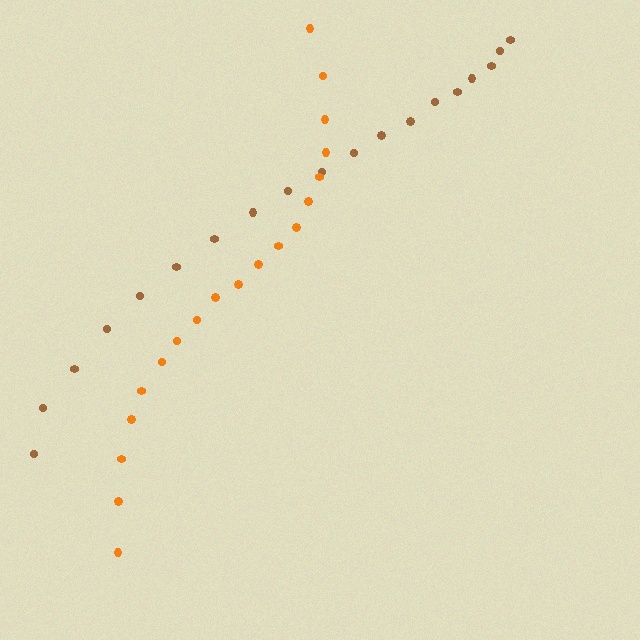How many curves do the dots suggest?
There are 2 distinct paths.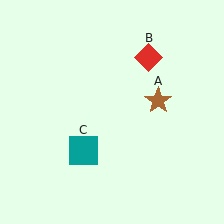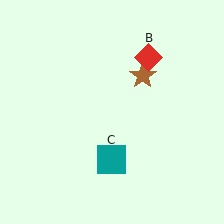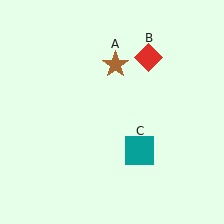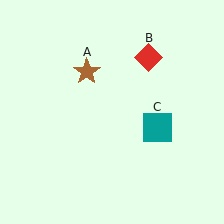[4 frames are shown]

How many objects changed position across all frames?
2 objects changed position: brown star (object A), teal square (object C).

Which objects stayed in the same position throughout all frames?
Red diamond (object B) remained stationary.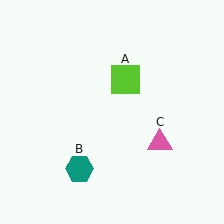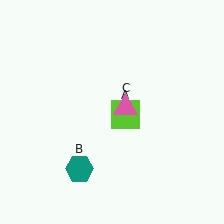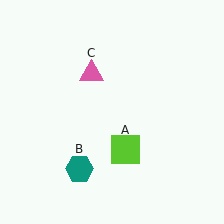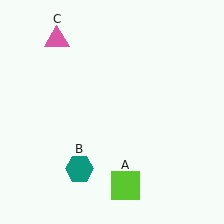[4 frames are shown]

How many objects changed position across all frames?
2 objects changed position: lime square (object A), pink triangle (object C).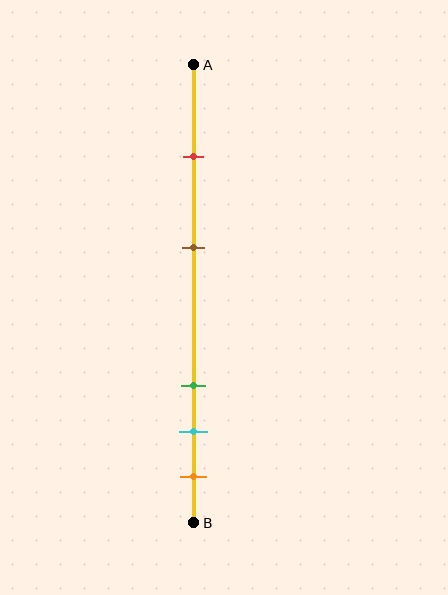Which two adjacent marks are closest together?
The cyan and orange marks are the closest adjacent pair.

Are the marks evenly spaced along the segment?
No, the marks are not evenly spaced.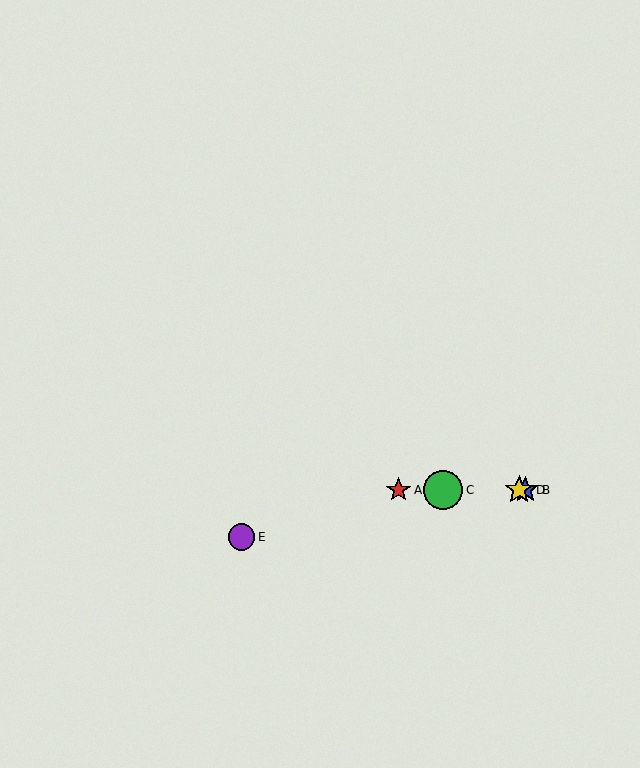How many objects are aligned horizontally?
4 objects (A, B, C, D) are aligned horizontally.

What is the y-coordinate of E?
Object E is at y≈537.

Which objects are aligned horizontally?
Objects A, B, C, D are aligned horizontally.